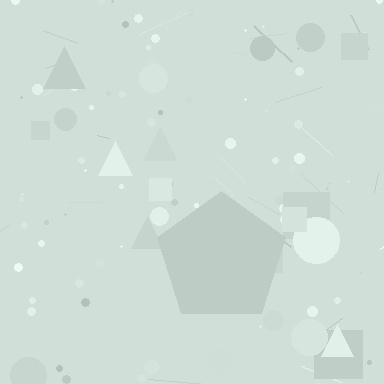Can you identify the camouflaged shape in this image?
The camouflaged shape is a pentagon.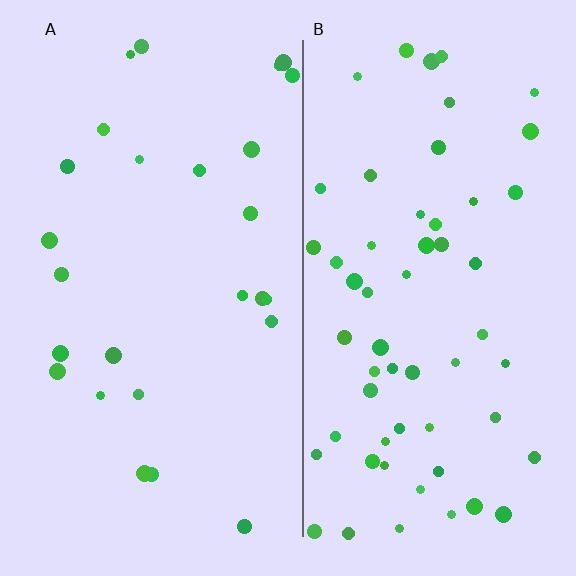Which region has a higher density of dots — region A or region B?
B (the right).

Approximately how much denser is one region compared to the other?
Approximately 2.2× — region B over region A.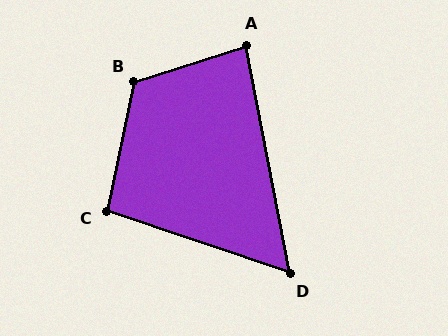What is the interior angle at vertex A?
Approximately 83 degrees (acute).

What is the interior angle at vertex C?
Approximately 97 degrees (obtuse).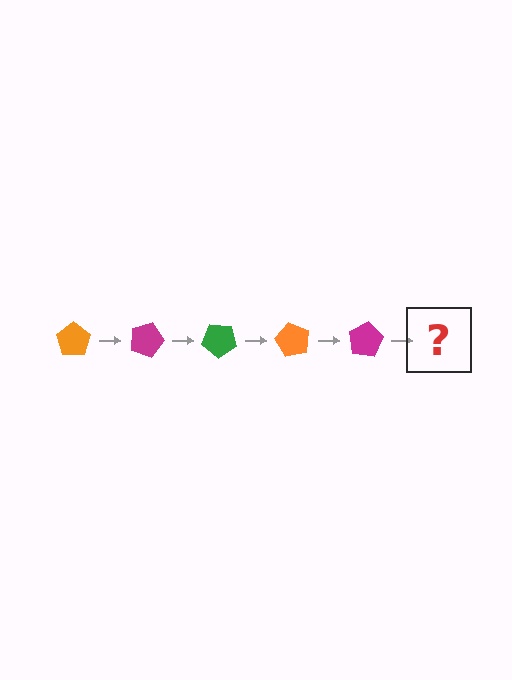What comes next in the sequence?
The next element should be a green pentagon, rotated 100 degrees from the start.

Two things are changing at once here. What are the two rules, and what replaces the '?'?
The two rules are that it rotates 20 degrees each step and the color cycles through orange, magenta, and green. The '?' should be a green pentagon, rotated 100 degrees from the start.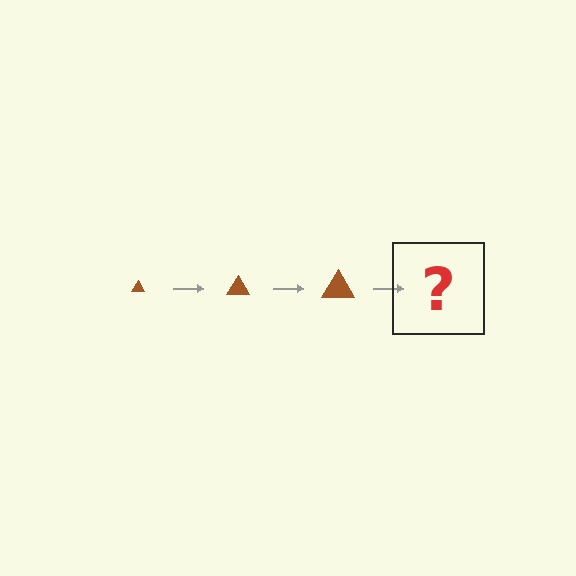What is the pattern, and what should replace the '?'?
The pattern is that the triangle gets progressively larger each step. The '?' should be a brown triangle, larger than the previous one.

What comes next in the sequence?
The next element should be a brown triangle, larger than the previous one.